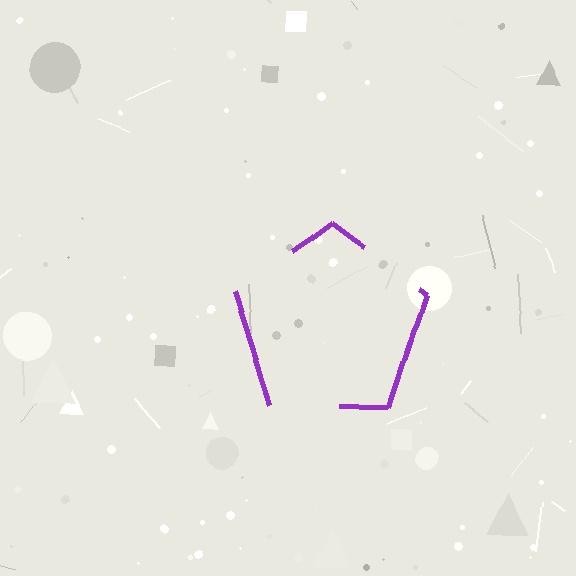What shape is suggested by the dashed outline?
The dashed outline suggests a pentagon.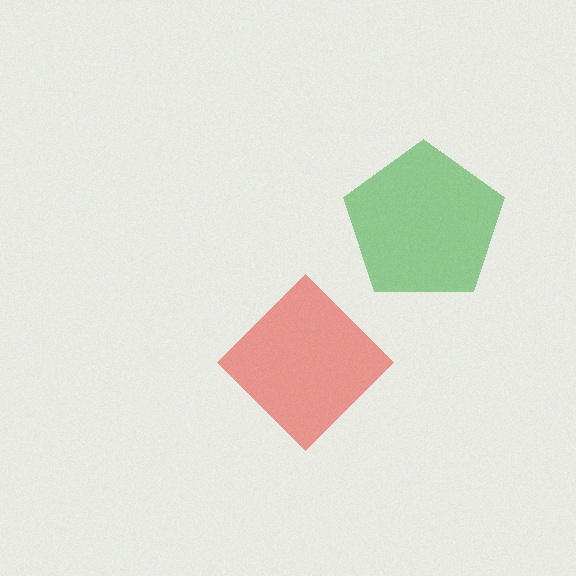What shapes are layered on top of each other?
The layered shapes are: a red diamond, a green pentagon.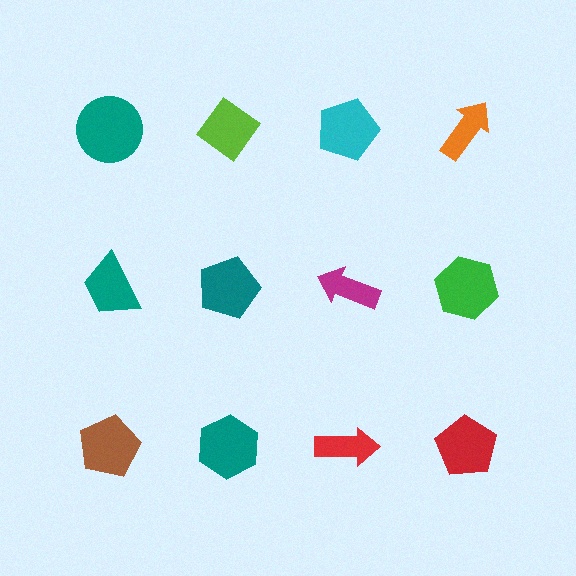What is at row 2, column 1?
A teal trapezoid.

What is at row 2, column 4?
A green hexagon.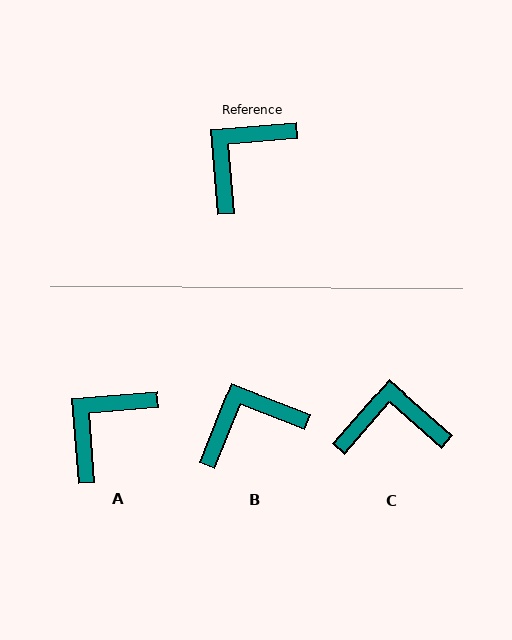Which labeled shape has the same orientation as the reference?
A.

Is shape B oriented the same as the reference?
No, it is off by about 26 degrees.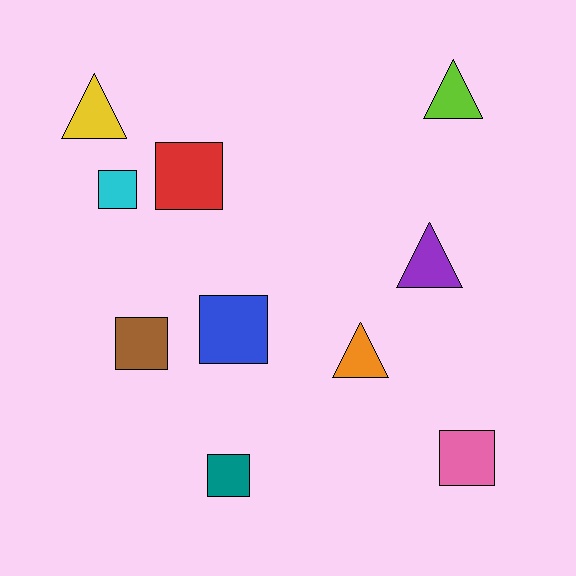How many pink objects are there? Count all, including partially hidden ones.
There is 1 pink object.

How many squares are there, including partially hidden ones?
There are 6 squares.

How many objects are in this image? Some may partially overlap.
There are 10 objects.